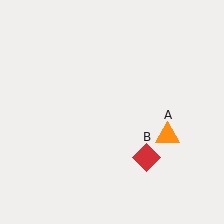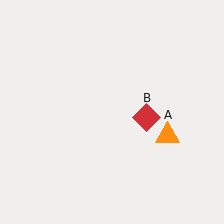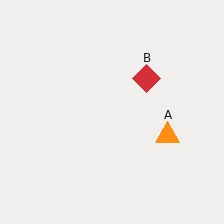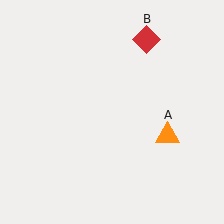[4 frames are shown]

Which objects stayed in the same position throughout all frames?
Orange triangle (object A) remained stationary.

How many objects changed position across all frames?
1 object changed position: red diamond (object B).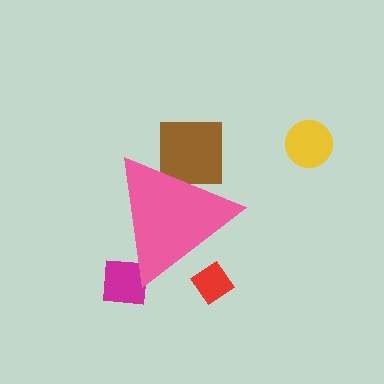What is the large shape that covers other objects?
A pink triangle.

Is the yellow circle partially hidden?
No, the yellow circle is fully visible.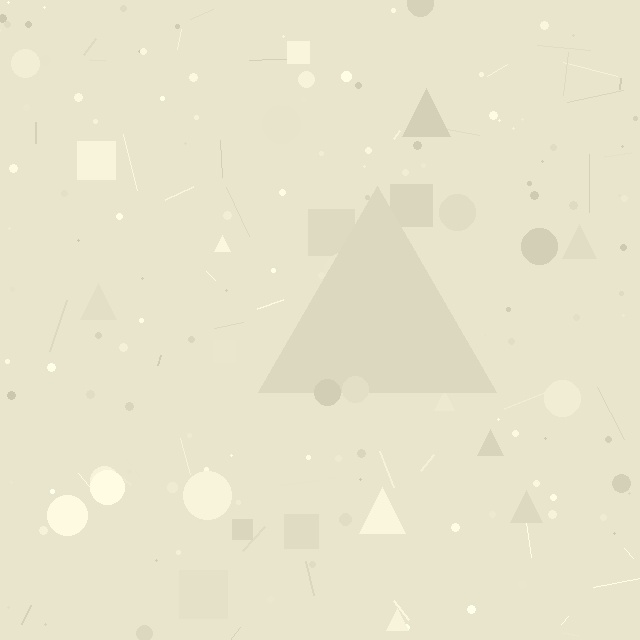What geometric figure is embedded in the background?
A triangle is embedded in the background.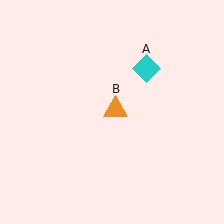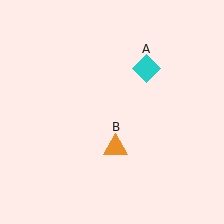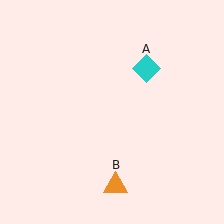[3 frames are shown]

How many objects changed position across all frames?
1 object changed position: orange triangle (object B).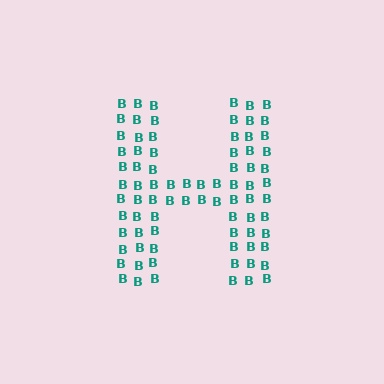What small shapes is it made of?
It is made of small letter B's.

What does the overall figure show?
The overall figure shows the letter H.